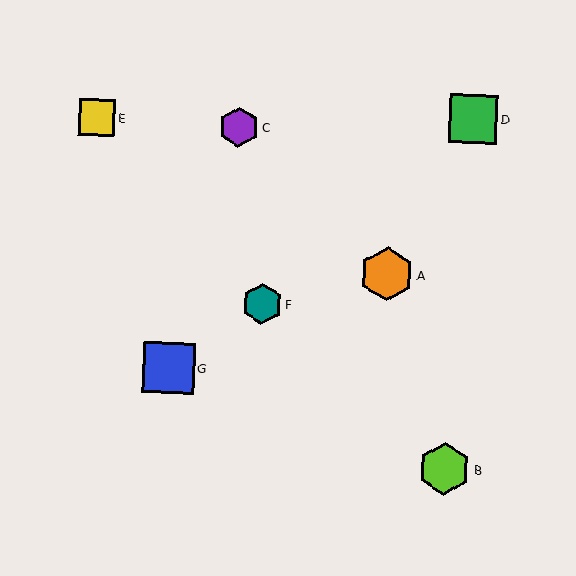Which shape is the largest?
The orange hexagon (labeled A) is the largest.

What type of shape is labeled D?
Shape D is a green square.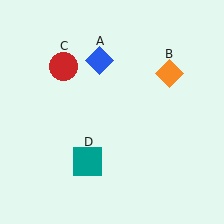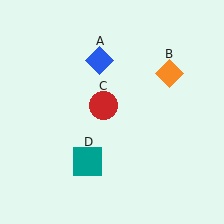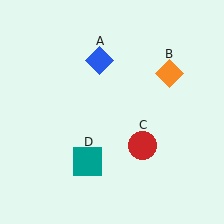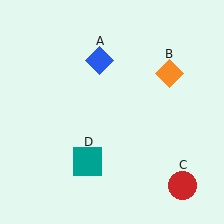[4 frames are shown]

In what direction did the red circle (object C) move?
The red circle (object C) moved down and to the right.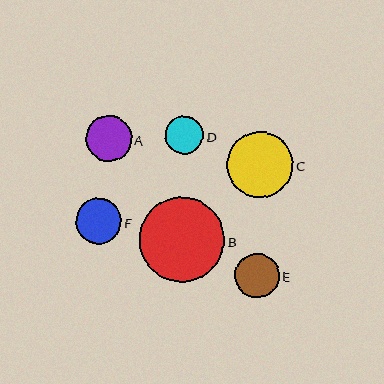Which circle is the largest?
Circle B is the largest with a size of approximately 85 pixels.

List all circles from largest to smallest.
From largest to smallest: B, C, F, A, E, D.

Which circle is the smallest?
Circle D is the smallest with a size of approximately 38 pixels.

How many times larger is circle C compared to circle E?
Circle C is approximately 1.5 times the size of circle E.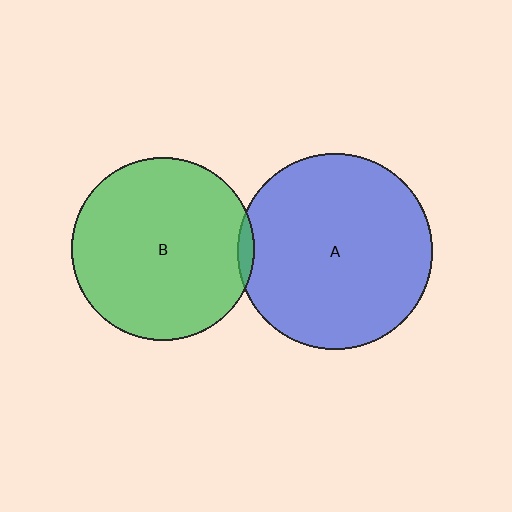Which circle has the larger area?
Circle A (blue).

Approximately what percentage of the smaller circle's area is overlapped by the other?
Approximately 5%.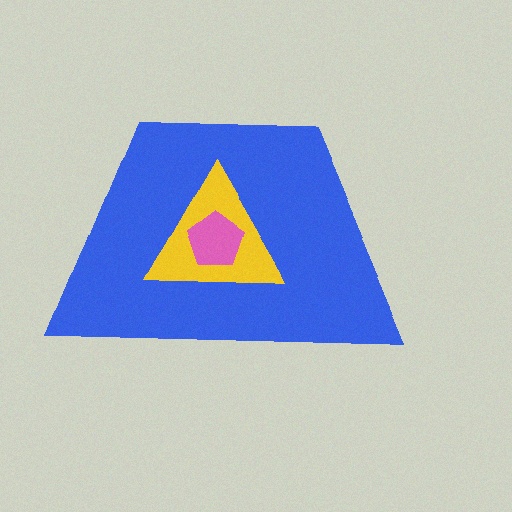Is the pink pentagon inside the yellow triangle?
Yes.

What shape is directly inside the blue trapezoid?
The yellow triangle.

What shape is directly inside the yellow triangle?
The pink pentagon.